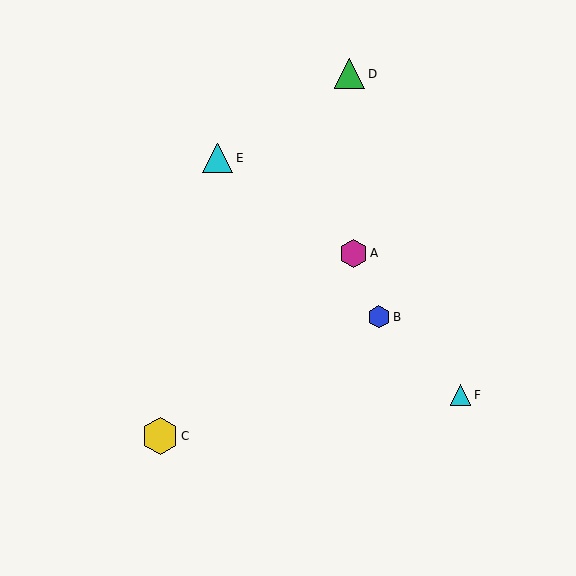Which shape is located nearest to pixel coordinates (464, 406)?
The cyan triangle (labeled F) at (460, 395) is nearest to that location.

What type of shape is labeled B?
Shape B is a blue hexagon.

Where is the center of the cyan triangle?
The center of the cyan triangle is at (460, 395).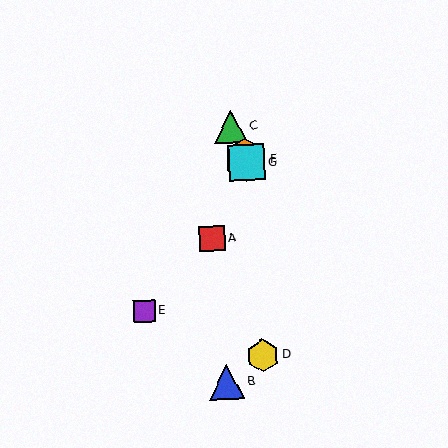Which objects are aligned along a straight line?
Objects C, F, G are aligned along a straight line.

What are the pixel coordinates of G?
Object G is at (247, 163).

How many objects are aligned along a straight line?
3 objects (C, F, G) are aligned along a straight line.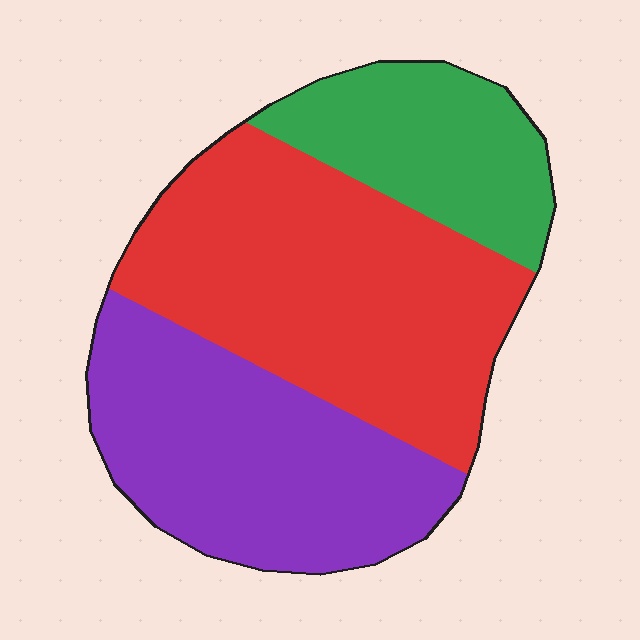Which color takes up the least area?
Green, at roughly 20%.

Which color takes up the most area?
Red, at roughly 45%.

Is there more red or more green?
Red.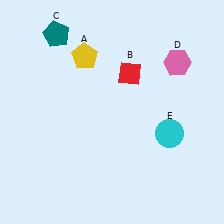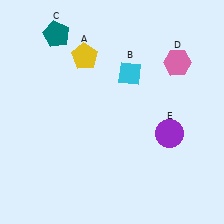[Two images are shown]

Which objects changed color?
B changed from red to cyan. E changed from cyan to purple.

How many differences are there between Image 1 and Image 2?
There are 2 differences between the two images.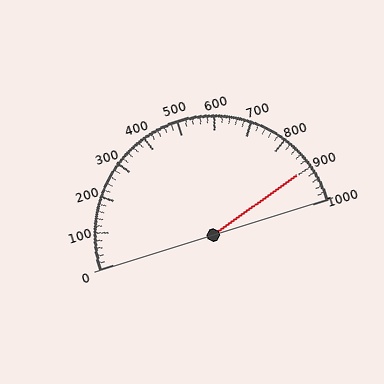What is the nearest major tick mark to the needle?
The nearest major tick mark is 900.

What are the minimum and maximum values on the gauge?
The gauge ranges from 0 to 1000.